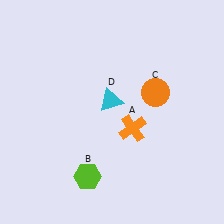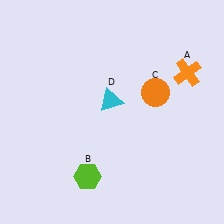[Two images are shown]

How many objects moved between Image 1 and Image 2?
1 object moved between the two images.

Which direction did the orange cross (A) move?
The orange cross (A) moved up.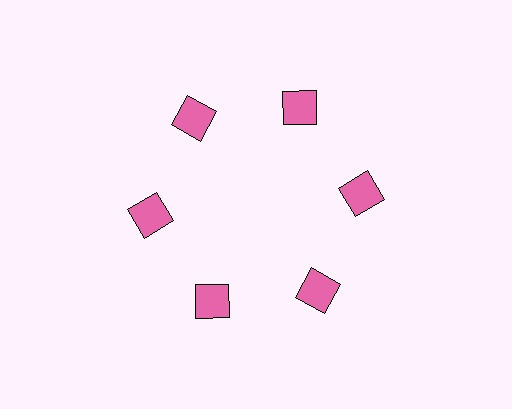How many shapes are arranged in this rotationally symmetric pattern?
There are 6 shapes, arranged in 6 groups of 1.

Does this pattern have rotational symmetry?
Yes, this pattern has 6-fold rotational symmetry. It looks the same after rotating 60 degrees around the center.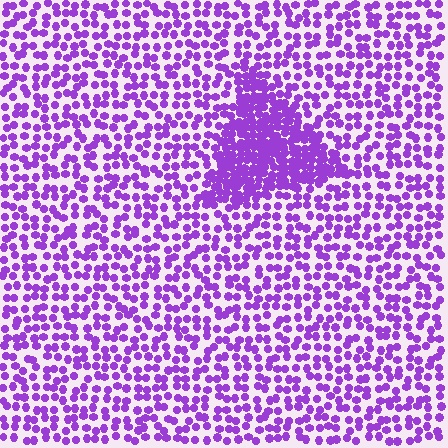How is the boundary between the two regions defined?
The boundary is defined by a change in element density (approximately 2.4x ratio). All elements are the same color, size, and shape.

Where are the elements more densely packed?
The elements are more densely packed inside the triangle boundary.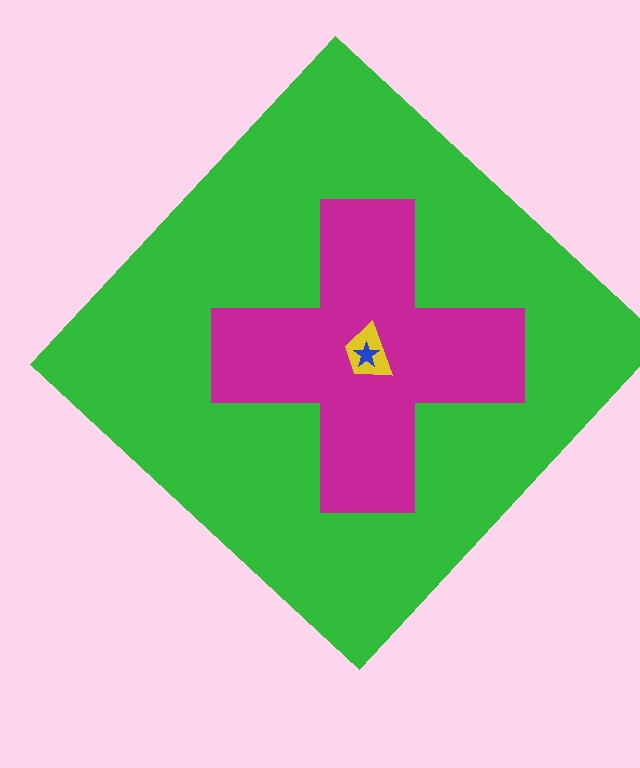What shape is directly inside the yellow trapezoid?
The blue star.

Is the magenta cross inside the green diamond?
Yes.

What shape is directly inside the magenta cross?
The yellow trapezoid.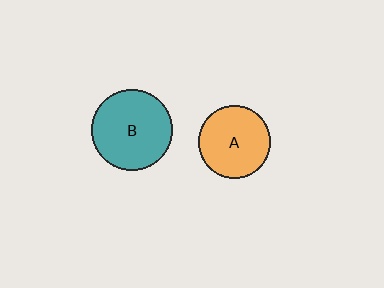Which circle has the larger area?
Circle B (teal).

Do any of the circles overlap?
No, none of the circles overlap.